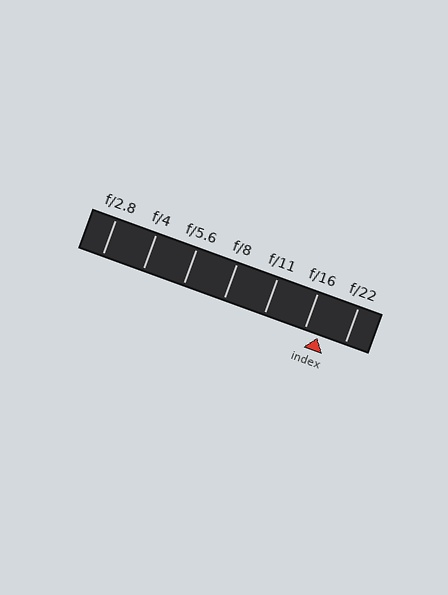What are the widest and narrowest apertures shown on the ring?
The widest aperture shown is f/2.8 and the narrowest is f/22.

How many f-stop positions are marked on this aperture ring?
There are 7 f-stop positions marked.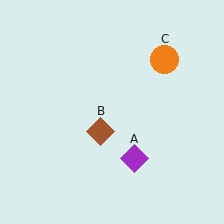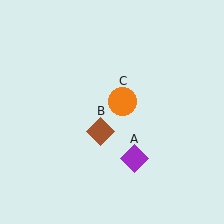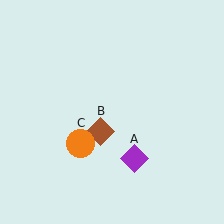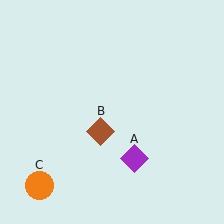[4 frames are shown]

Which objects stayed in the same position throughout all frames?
Purple diamond (object A) and brown diamond (object B) remained stationary.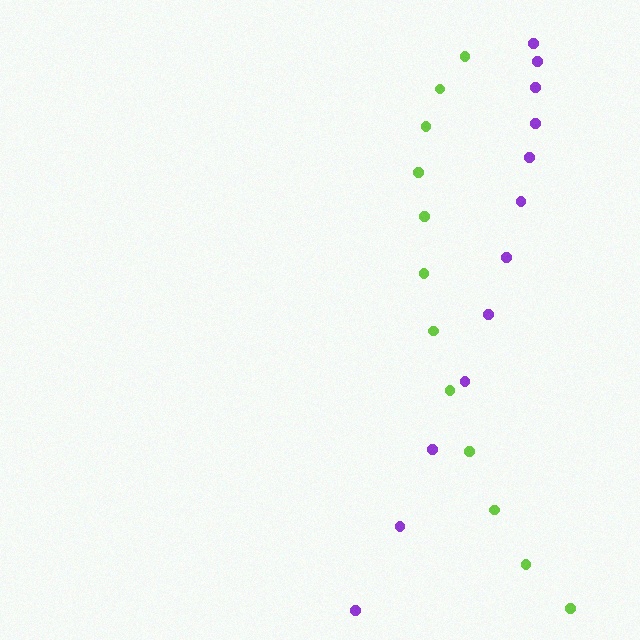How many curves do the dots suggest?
There are 2 distinct paths.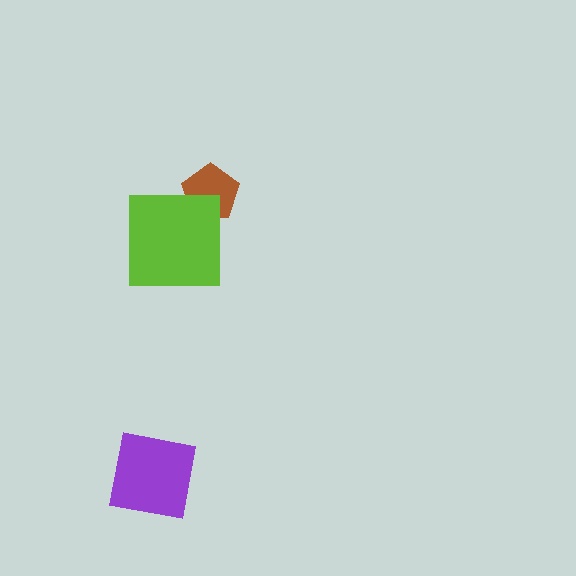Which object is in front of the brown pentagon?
The lime square is in front of the brown pentagon.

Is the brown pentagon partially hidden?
Yes, it is partially covered by another shape.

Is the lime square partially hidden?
No, no other shape covers it.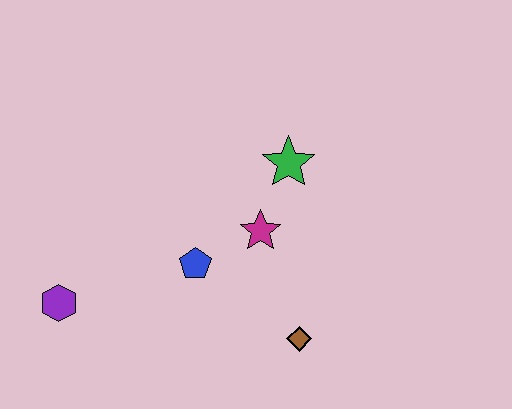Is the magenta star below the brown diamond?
No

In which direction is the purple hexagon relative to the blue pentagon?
The purple hexagon is to the left of the blue pentagon.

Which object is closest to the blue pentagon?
The magenta star is closest to the blue pentagon.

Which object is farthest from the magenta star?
The purple hexagon is farthest from the magenta star.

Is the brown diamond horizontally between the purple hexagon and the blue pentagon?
No